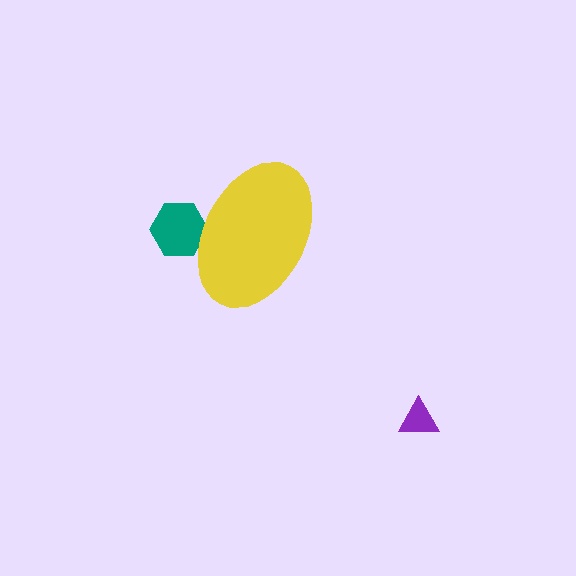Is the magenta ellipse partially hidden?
Yes, the magenta ellipse is partially hidden behind the yellow ellipse.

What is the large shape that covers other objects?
A yellow ellipse.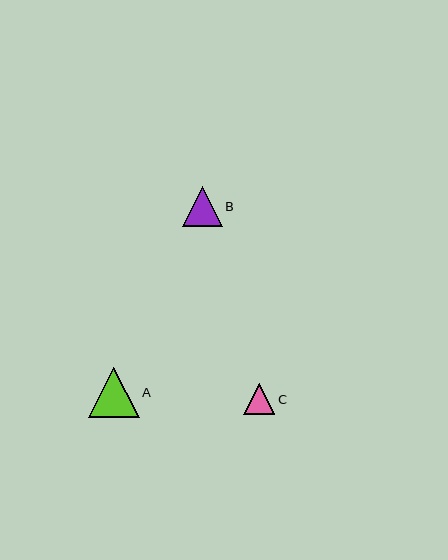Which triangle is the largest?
Triangle A is the largest with a size of approximately 51 pixels.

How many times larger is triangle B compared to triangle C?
Triangle B is approximately 1.3 times the size of triangle C.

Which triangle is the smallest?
Triangle C is the smallest with a size of approximately 31 pixels.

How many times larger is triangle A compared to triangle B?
Triangle A is approximately 1.3 times the size of triangle B.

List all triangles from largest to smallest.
From largest to smallest: A, B, C.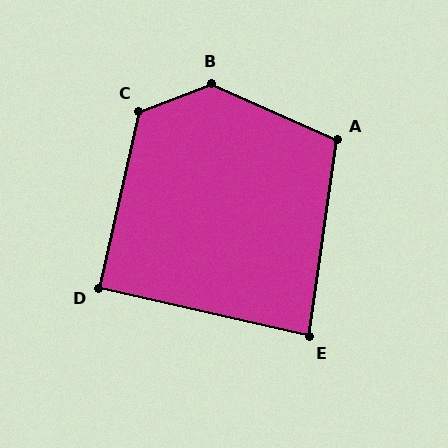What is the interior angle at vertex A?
Approximately 106 degrees (obtuse).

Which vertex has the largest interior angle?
B, at approximately 135 degrees.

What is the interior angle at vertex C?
Approximately 124 degrees (obtuse).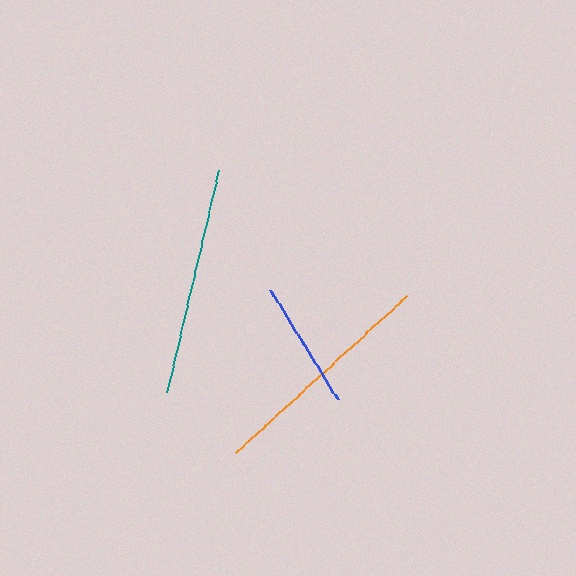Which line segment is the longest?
The orange line is the longest at approximately 233 pixels.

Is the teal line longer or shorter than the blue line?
The teal line is longer than the blue line.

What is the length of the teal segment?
The teal segment is approximately 228 pixels long.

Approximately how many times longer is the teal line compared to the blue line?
The teal line is approximately 1.8 times the length of the blue line.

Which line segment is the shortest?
The blue line is the shortest at approximately 129 pixels.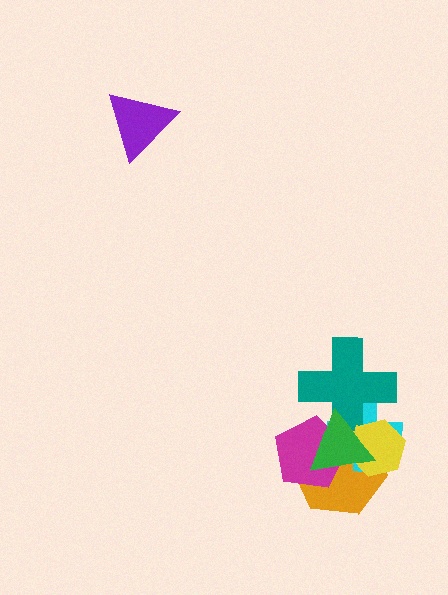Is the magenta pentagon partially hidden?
Yes, it is partially covered by another shape.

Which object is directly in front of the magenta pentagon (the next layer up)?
The teal cross is directly in front of the magenta pentagon.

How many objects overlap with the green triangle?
5 objects overlap with the green triangle.